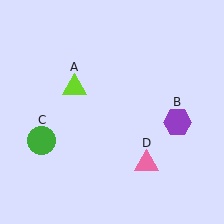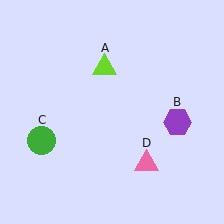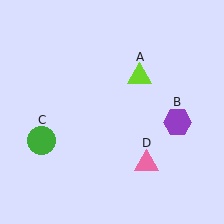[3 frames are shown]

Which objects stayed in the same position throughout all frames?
Purple hexagon (object B) and green circle (object C) and pink triangle (object D) remained stationary.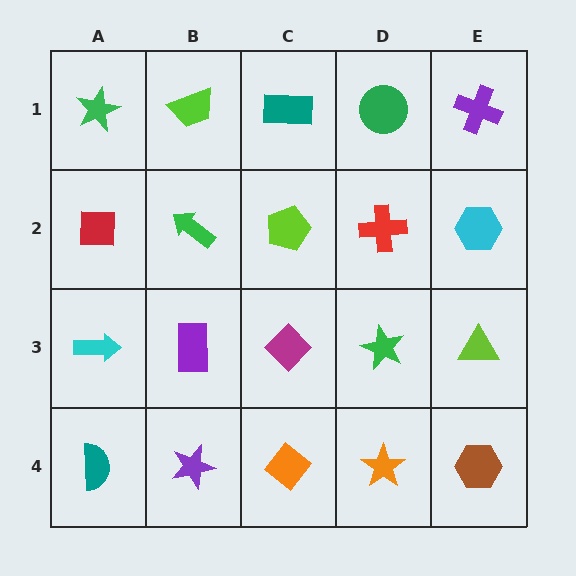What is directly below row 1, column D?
A red cross.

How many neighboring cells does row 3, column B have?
4.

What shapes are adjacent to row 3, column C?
A lime pentagon (row 2, column C), an orange diamond (row 4, column C), a purple rectangle (row 3, column B), a green star (row 3, column D).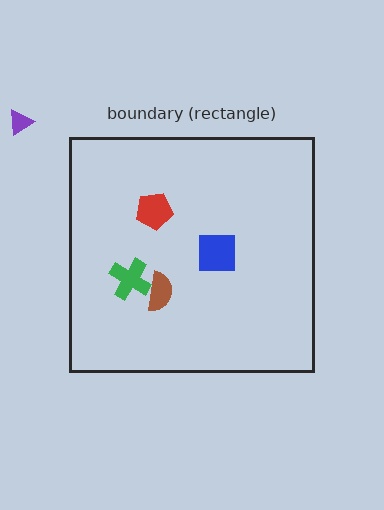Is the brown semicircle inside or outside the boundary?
Inside.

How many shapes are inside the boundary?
4 inside, 1 outside.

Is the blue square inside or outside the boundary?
Inside.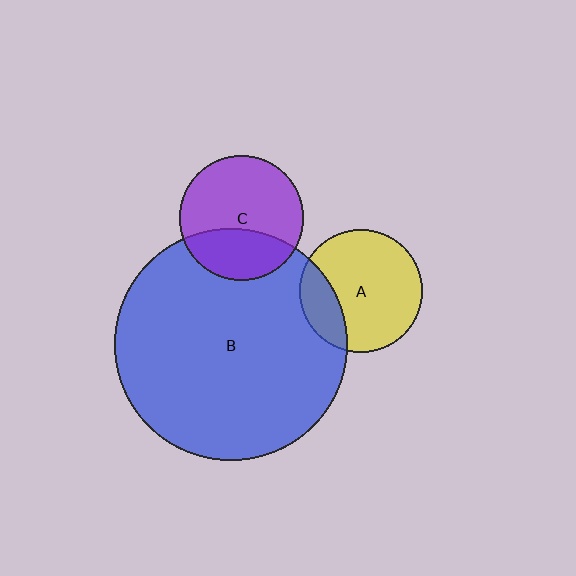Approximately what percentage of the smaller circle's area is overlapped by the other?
Approximately 35%.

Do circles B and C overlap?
Yes.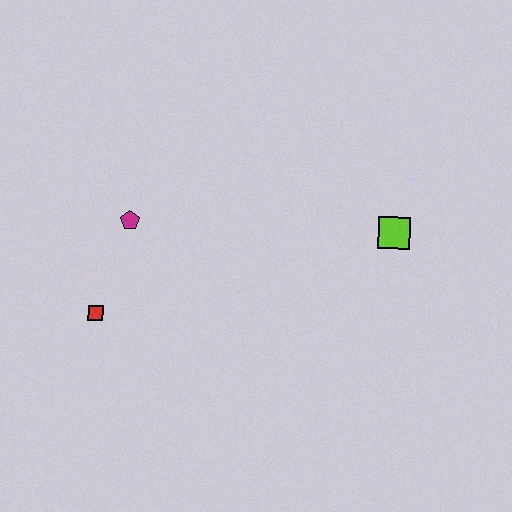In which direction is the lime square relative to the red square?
The lime square is to the right of the red square.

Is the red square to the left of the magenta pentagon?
Yes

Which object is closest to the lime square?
The magenta pentagon is closest to the lime square.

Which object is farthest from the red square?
The lime square is farthest from the red square.